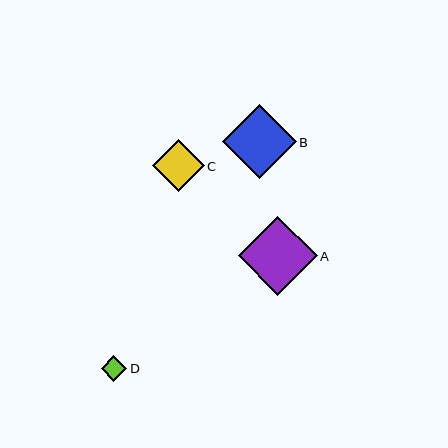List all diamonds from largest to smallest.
From largest to smallest: A, B, C, D.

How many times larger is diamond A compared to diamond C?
Diamond A is approximately 1.5 times the size of diamond C.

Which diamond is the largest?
Diamond A is the largest with a size of approximately 79 pixels.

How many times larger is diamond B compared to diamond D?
Diamond B is approximately 2.9 times the size of diamond D.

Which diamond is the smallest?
Diamond D is the smallest with a size of approximately 26 pixels.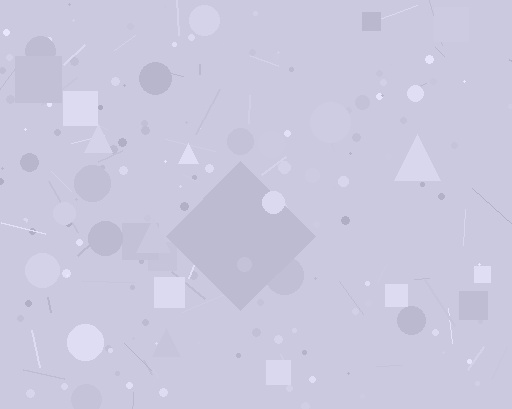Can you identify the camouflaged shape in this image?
The camouflaged shape is a diamond.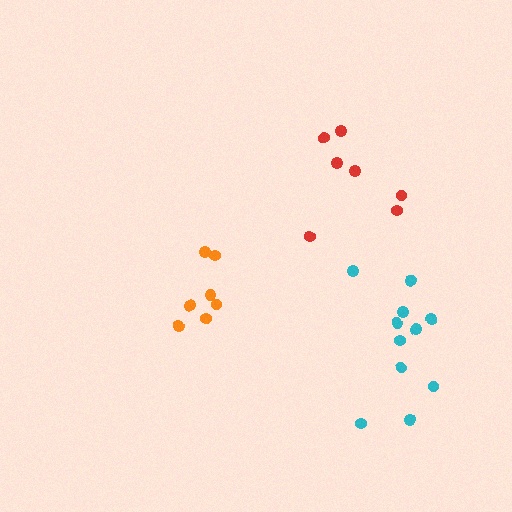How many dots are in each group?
Group 1: 7 dots, Group 2: 11 dots, Group 3: 7 dots (25 total).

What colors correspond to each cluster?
The clusters are colored: orange, cyan, red.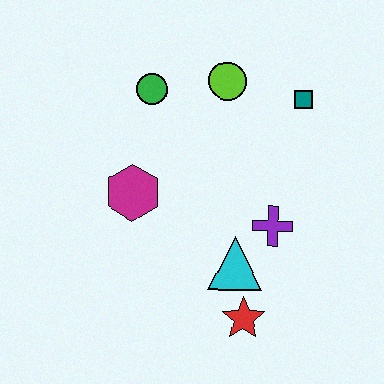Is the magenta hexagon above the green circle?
No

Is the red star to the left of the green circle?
No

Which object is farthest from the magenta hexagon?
The teal square is farthest from the magenta hexagon.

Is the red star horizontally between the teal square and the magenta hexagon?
Yes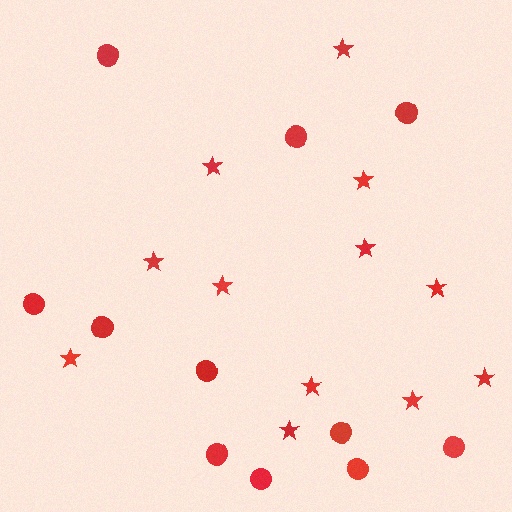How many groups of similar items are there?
There are 2 groups: one group of stars (12) and one group of circles (11).